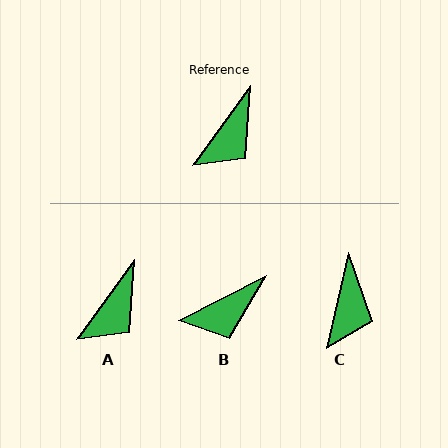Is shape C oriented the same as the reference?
No, it is off by about 23 degrees.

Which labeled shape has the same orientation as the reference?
A.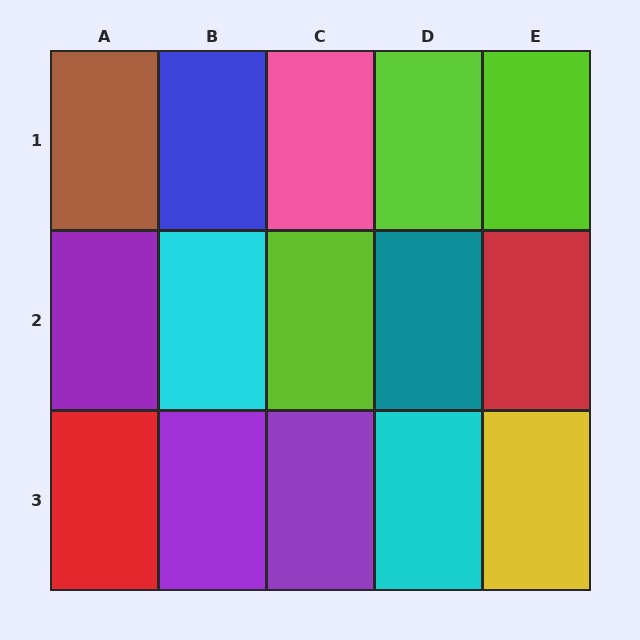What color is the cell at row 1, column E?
Lime.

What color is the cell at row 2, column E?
Red.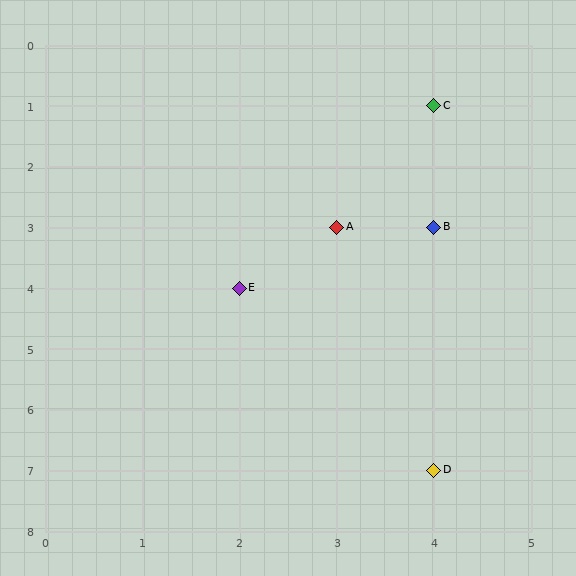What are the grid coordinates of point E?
Point E is at grid coordinates (2, 4).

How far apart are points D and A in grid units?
Points D and A are 1 column and 4 rows apart (about 4.1 grid units diagonally).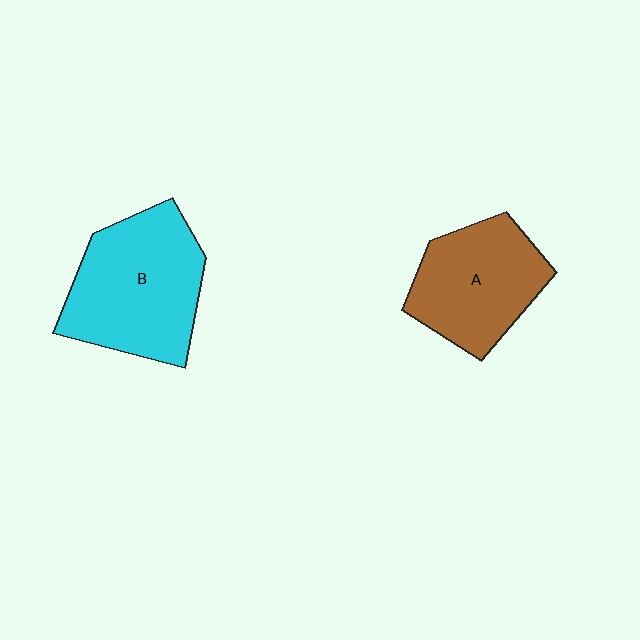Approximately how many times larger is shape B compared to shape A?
Approximately 1.3 times.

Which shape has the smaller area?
Shape A (brown).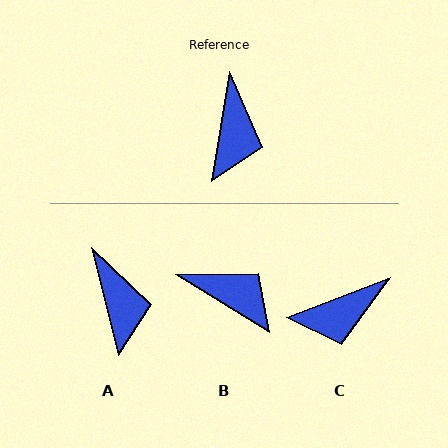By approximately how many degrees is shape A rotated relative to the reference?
Approximately 23 degrees counter-clockwise.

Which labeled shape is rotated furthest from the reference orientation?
B, about 67 degrees away.